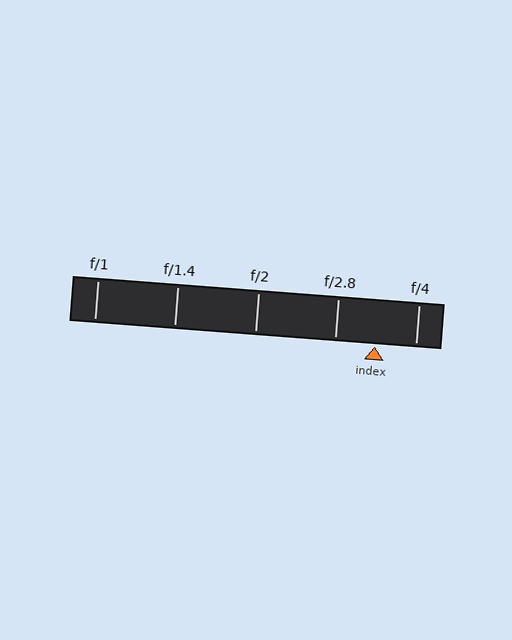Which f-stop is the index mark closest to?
The index mark is closest to f/2.8.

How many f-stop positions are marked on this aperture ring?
There are 5 f-stop positions marked.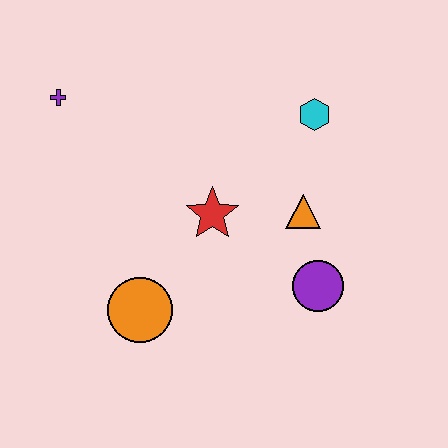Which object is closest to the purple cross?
The red star is closest to the purple cross.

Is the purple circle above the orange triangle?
No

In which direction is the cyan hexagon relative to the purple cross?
The cyan hexagon is to the right of the purple cross.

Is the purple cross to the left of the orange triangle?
Yes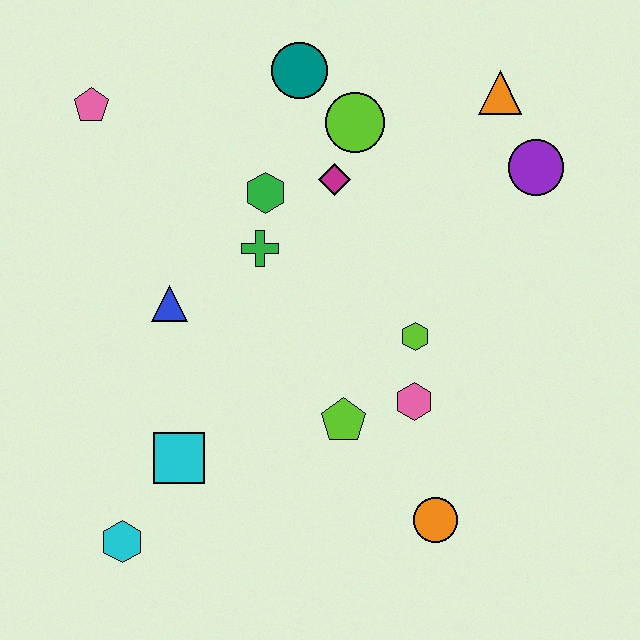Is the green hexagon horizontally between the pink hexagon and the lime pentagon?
No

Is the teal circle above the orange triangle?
Yes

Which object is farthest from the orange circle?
The pink pentagon is farthest from the orange circle.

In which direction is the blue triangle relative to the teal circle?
The blue triangle is below the teal circle.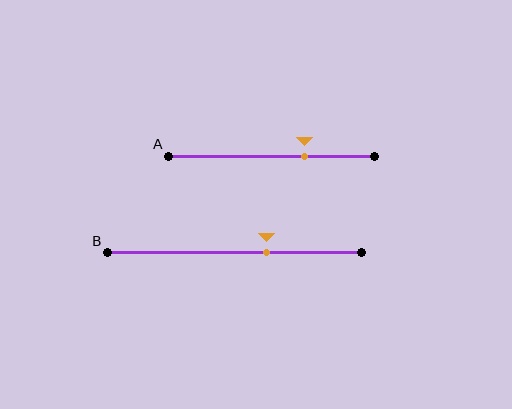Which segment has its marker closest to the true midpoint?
Segment B has its marker closest to the true midpoint.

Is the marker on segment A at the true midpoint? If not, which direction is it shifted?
No, the marker on segment A is shifted to the right by about 16% of the segment length.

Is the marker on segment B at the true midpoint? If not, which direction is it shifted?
No, the marker on segment B is shifted to the right by about 13% of the segment length.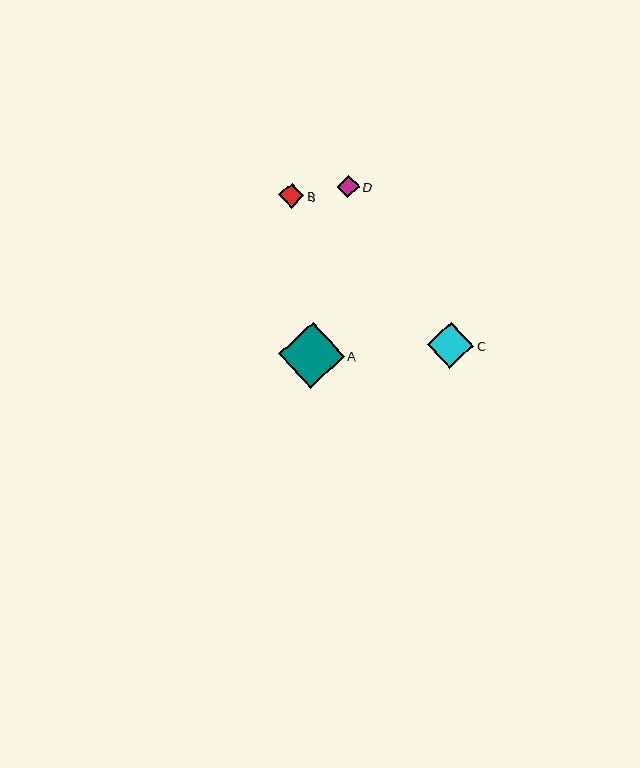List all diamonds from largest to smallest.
From largest to smallest: A, C, B, D.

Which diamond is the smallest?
Diamond D is the smallest with a size of approximately 22 pixels.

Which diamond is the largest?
Diamond A is the largest with a size of approximately 66 pixels.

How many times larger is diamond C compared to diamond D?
Diamond C is approximately 2.1 times the size of diamond D.